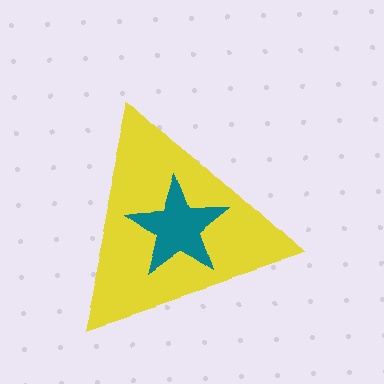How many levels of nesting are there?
2.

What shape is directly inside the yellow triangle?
The teal star.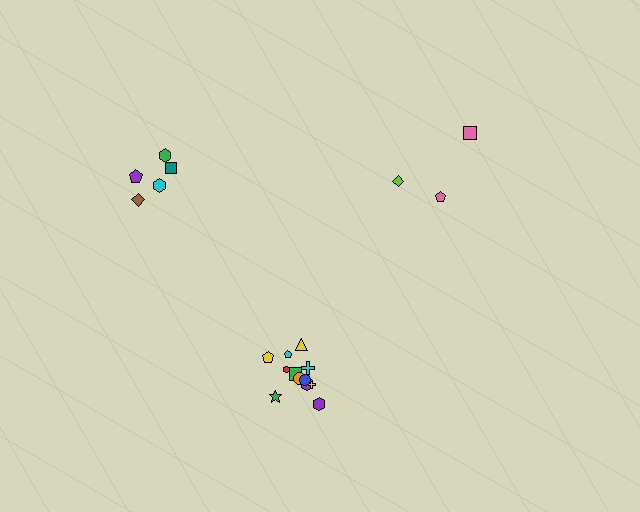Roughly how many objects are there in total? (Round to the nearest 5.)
Roughly 20 objects in total.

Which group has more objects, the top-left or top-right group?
The top-left group.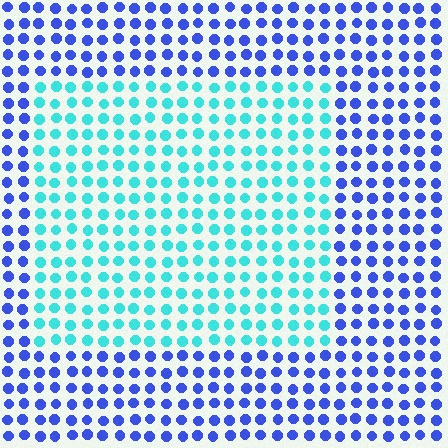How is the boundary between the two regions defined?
The boundary is defined purely by a slight shift in hue (about 54 degrees). Spacing, size, and orientation are identical on both sides.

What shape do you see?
I see a rectangle.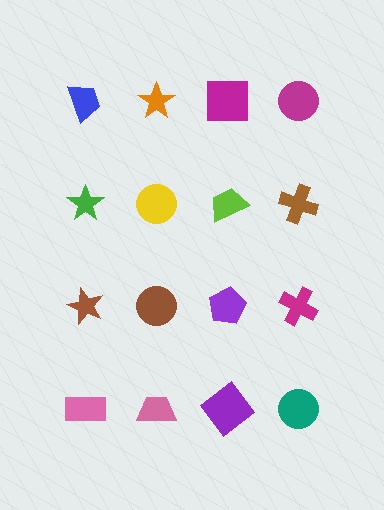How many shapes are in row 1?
4 shapes.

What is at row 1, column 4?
A magenta circle.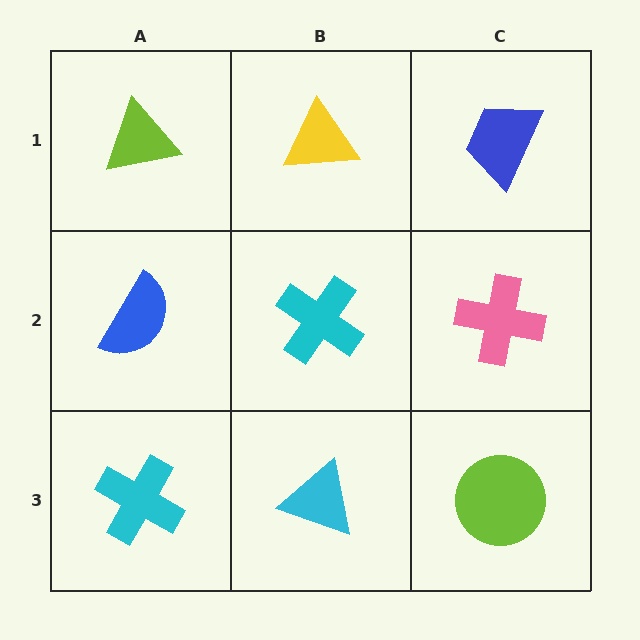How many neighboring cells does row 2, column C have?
3.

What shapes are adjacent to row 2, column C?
A blue trapezoid (row 1, column C), a lime circle (row 3, column C), a cyan cross (row 2, column B).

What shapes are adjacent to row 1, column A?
A blue semicircle (row 2, column A), a yellow triangle (row 1, column B).